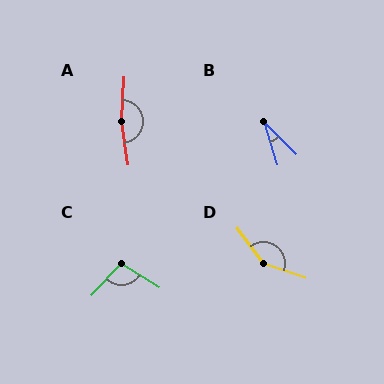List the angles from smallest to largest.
B (28°), C (101°), D (146°), A (168°).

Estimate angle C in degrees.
Approximately 101 degrees.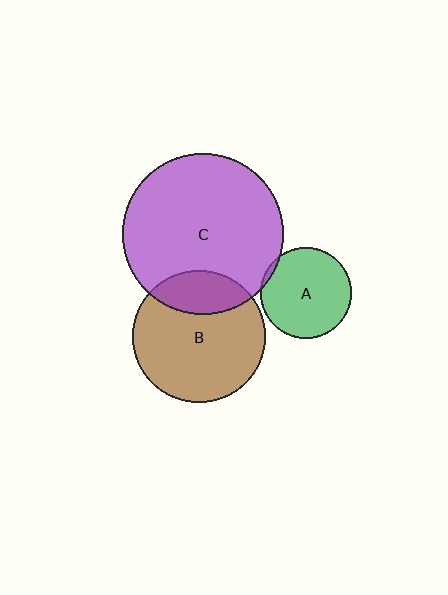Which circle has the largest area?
Circle C (purple).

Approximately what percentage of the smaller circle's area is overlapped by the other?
Approximately 25%.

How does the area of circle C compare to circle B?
Approximately 1.5 times.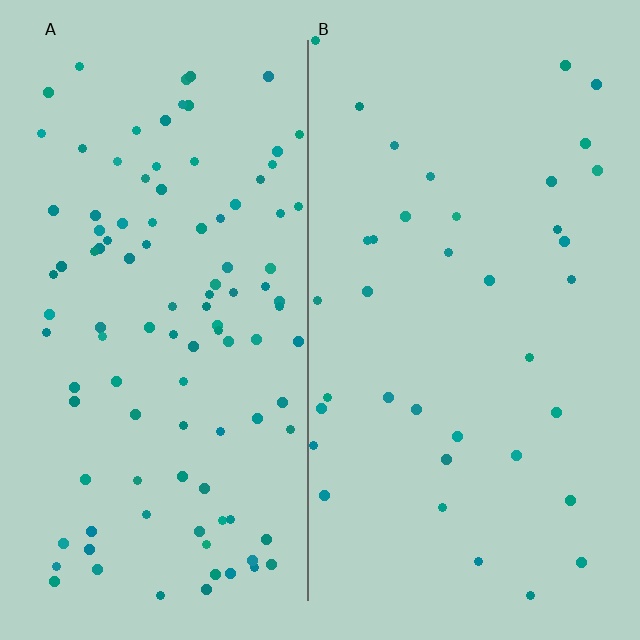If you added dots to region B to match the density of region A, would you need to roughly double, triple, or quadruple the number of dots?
Approximately triple.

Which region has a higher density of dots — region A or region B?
A (the left).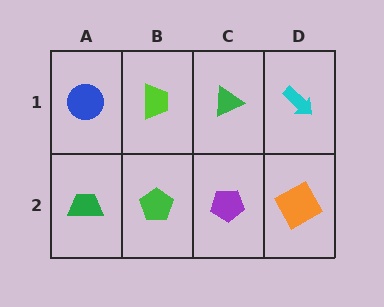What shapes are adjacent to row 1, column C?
A purple pentagon (row 2, column C), a lime trapezoid (row 1, column B), a cyan arrow (row 1, column D).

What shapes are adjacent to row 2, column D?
A cyan arrow (row 1, column D), a purple pentagon (row 2, column C).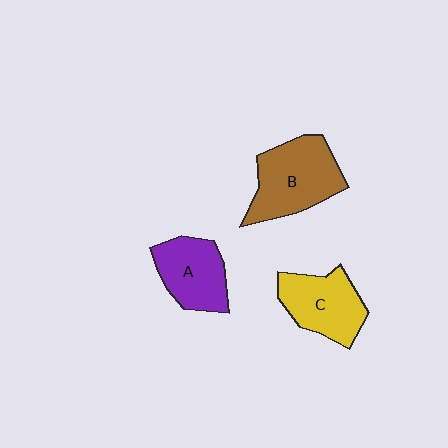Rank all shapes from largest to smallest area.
From largest to smallest: B (brown), C (yellow), A (purple).